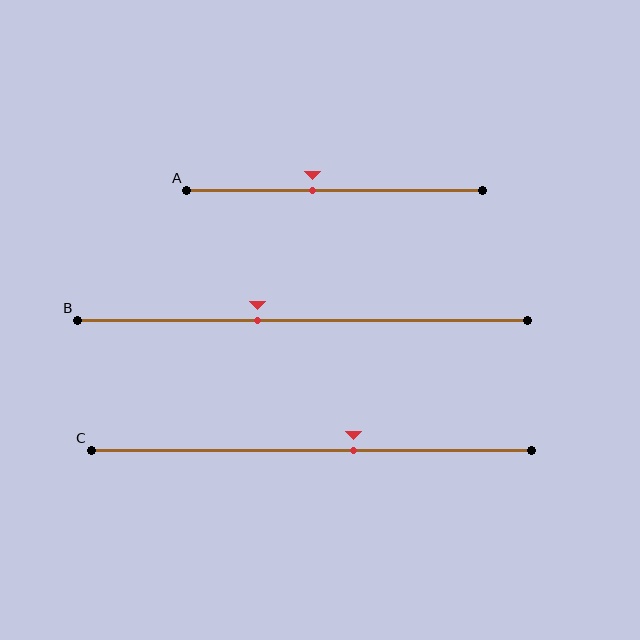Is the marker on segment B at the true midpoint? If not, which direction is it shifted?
No, the marker on segment B is shifted to the left by about 10% of the segment length.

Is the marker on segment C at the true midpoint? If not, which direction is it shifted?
No, the marker on segment C is shifted to the right by about 9% of the segment length.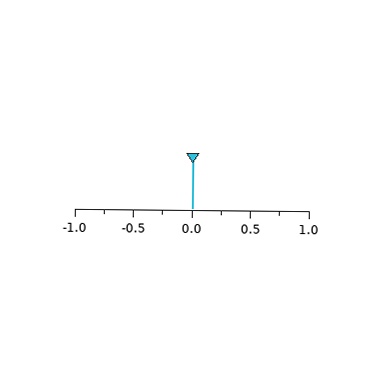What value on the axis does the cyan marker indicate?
The marker indicates approximately 0.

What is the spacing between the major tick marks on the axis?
The major ticks are spaced 0.5 apart.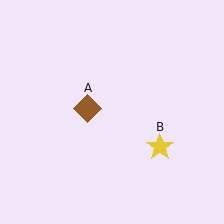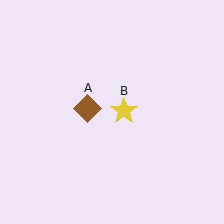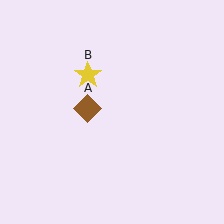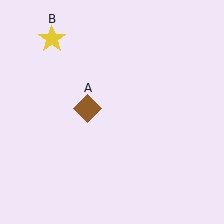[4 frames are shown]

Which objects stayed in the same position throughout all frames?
Brown diamond (object A) remained stationary.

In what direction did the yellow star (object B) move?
The yellow star (object B) moved up and to the left.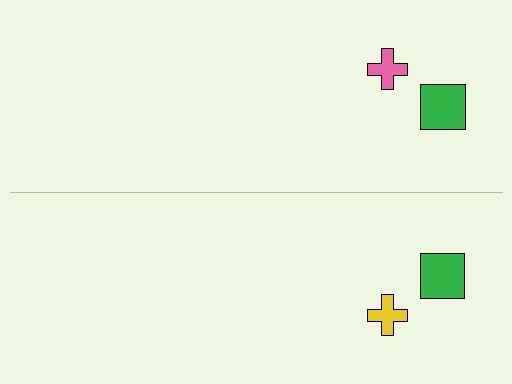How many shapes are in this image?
There are 4 shapes in this image.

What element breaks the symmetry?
The yellow cross on the bottom side breaks the symmetry — its mirror counterpart is pink.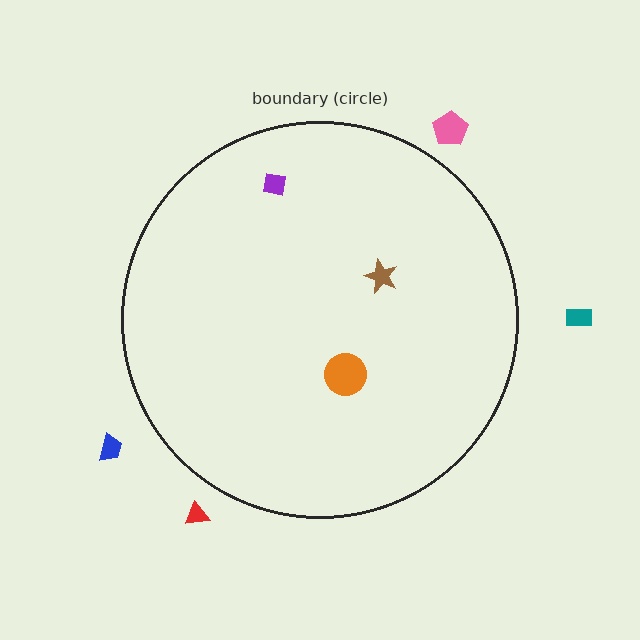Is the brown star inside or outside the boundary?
Inside.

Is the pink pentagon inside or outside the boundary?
Outside.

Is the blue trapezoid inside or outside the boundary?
Outside.